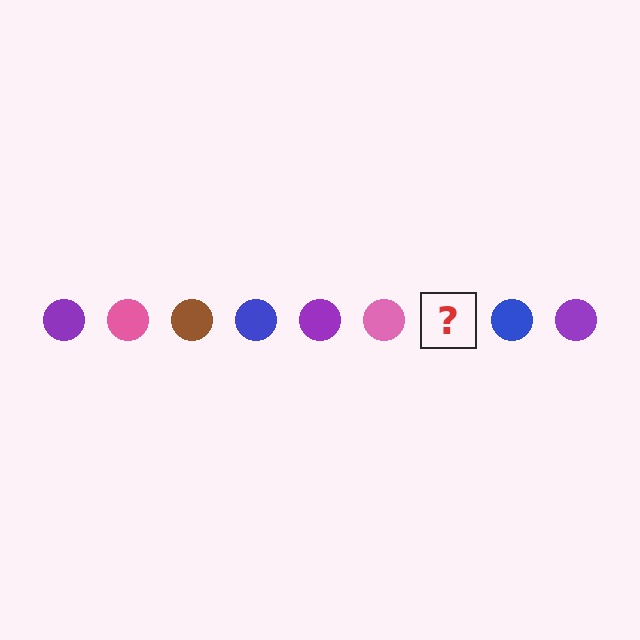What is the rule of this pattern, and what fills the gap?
The rule is that the pattern cycles through purple, pink, brown, blue circles. The gap should be filled with a brown circle.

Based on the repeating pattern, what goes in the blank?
The blank should be a brown circle.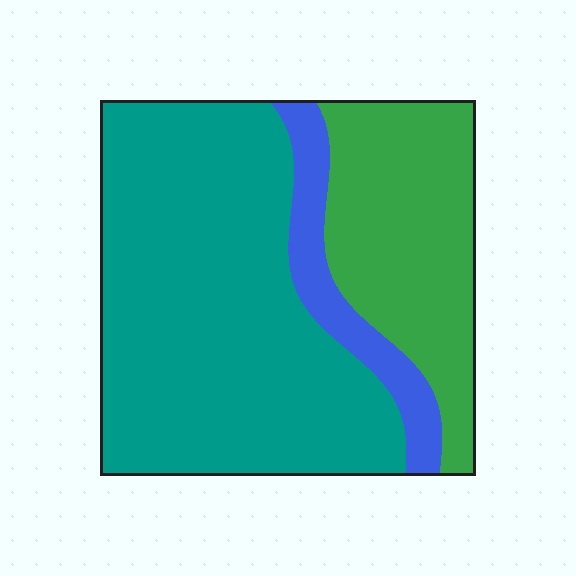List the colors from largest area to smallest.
From largest to smallest: teal, green, blue.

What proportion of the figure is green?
Green takes up about one quarter (1/4) of the figure.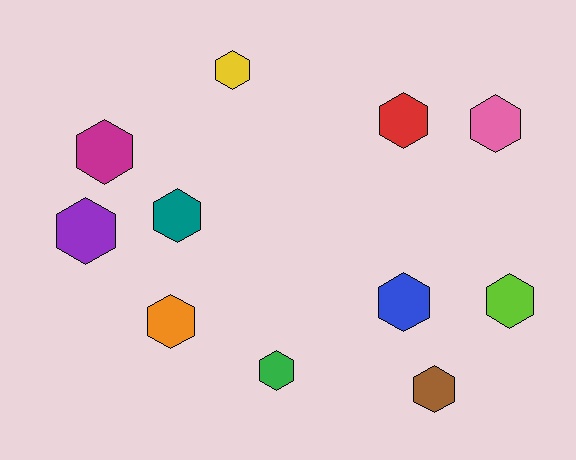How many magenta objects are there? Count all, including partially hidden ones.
There is 1 magenta object.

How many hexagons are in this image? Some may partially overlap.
There are 11 hexagons.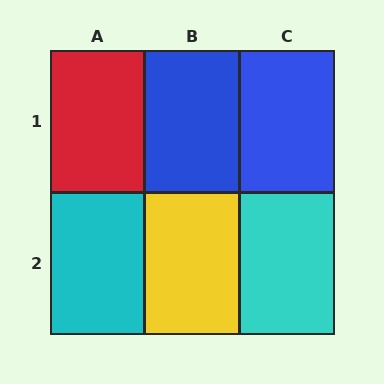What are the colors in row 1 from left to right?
Red, blue, blue.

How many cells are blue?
2 cells are blue.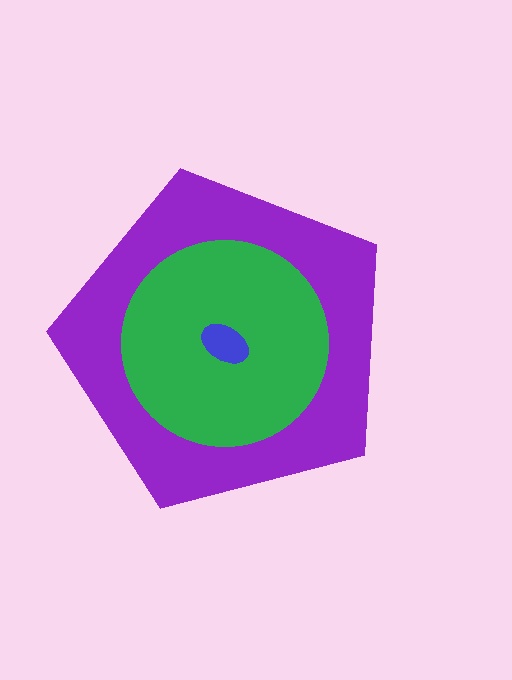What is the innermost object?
The blue ellipse.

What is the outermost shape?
The purple pentagon.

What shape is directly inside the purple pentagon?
The green circle.